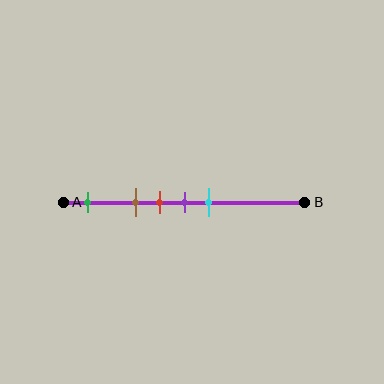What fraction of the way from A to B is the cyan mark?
The cyan mark is approximately 60% (0.6) of the way from A to B.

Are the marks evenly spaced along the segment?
No, the marks are not evenly spaced.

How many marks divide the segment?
There are 5 marks dividing the segment.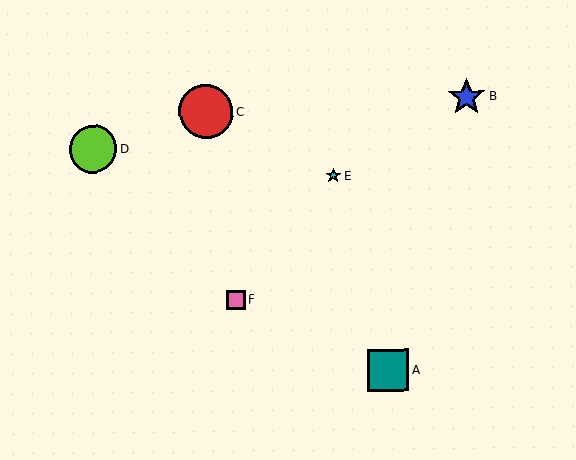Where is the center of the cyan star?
The center of the cyan star is at (334, 176).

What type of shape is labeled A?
Shape A is a teal square.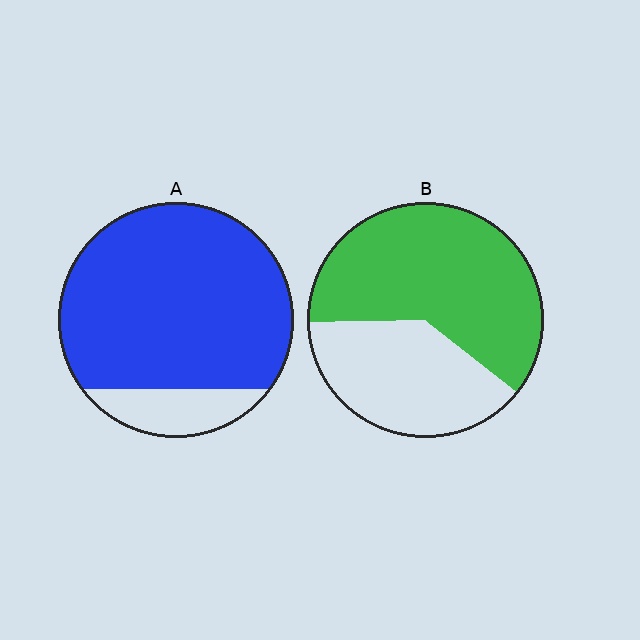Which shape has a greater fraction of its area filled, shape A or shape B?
Shape A.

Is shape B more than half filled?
Yes.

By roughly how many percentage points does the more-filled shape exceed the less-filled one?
By roughly 25 percentage points (A over B).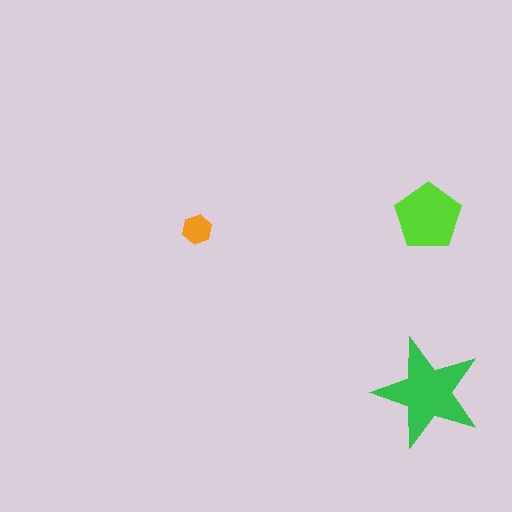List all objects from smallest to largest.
The orange hexagon, the lime pentagon, the green star.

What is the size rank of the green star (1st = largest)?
1st.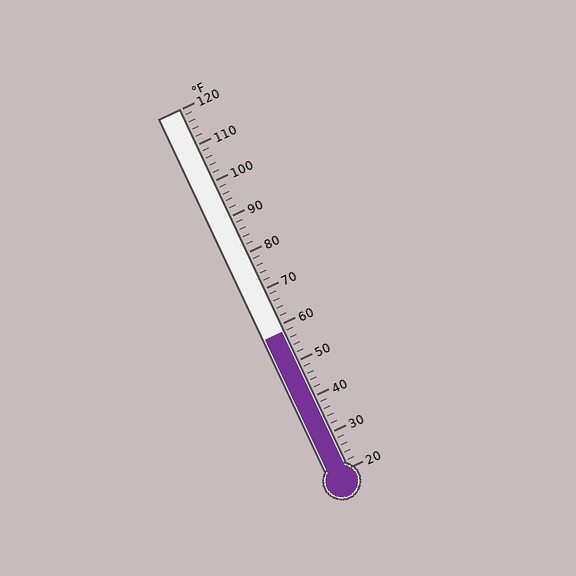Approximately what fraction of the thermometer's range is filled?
The thermometer is filled to approximately 40% of its range.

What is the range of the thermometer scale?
The thermometer scale ranges from 20°F to 120°F.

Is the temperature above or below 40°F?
The temperature is above 40°F.